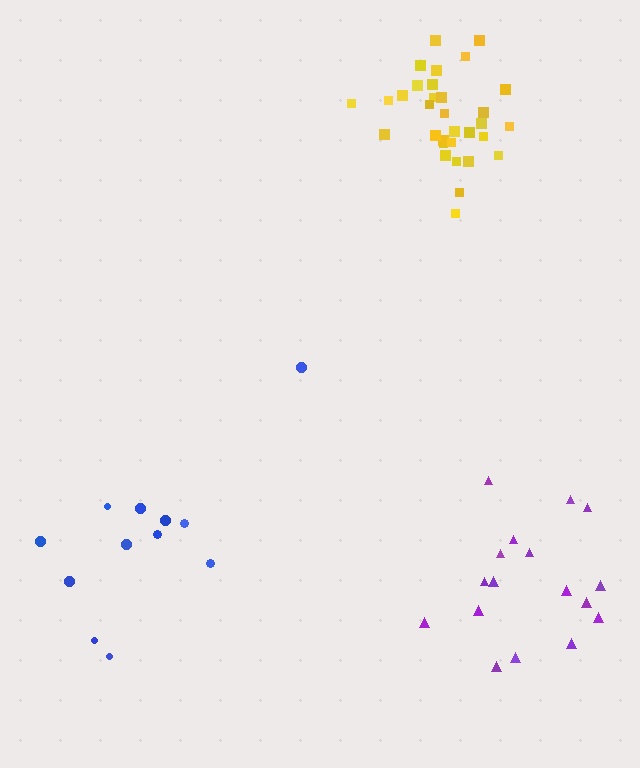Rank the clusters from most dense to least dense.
yellow, purple, blue.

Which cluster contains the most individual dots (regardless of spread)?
Yellow (32).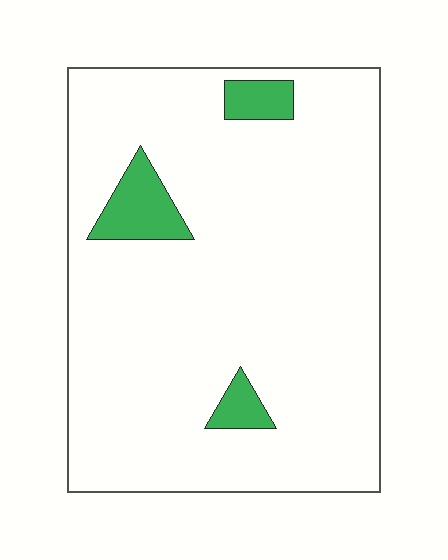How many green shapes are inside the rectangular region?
3.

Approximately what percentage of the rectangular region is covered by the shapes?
Approximately 10%.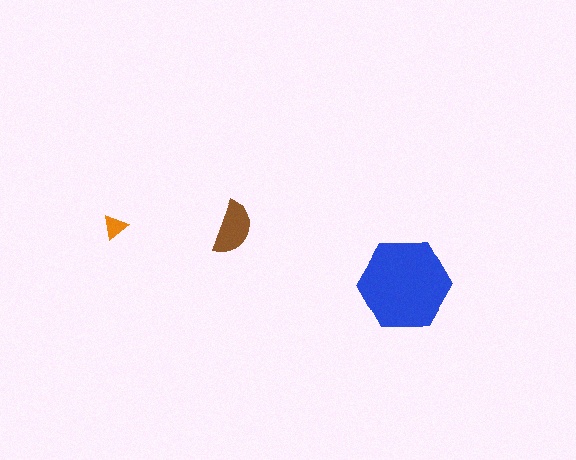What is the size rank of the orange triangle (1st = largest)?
3rd.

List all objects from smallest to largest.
The orange triangle, the brown semicircle, the blue hexagon.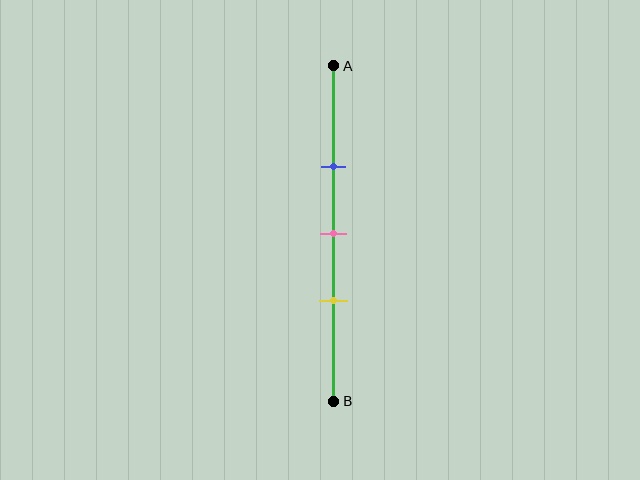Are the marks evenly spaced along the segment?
Yes, the marks are approximately evenly spaced.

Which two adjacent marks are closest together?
The pink and yellow marks are the closest adjacent pair.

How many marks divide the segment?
There are 3 marks dividing the segment.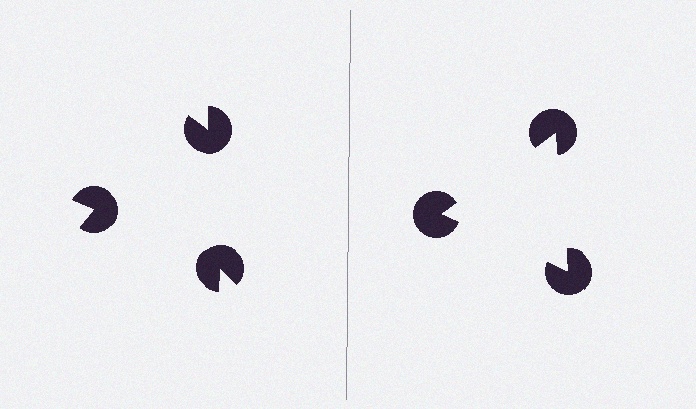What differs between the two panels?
The pac-man discs are positioned identically on both sides; only the wedge orientations differ. On the right they align to a triangle; on the left they are misaligned.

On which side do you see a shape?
An illusory triangle appears on the right side. On the left side the wedge cuts are rotated, so no coherent shape forms.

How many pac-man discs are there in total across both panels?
6 — 3 on each side.